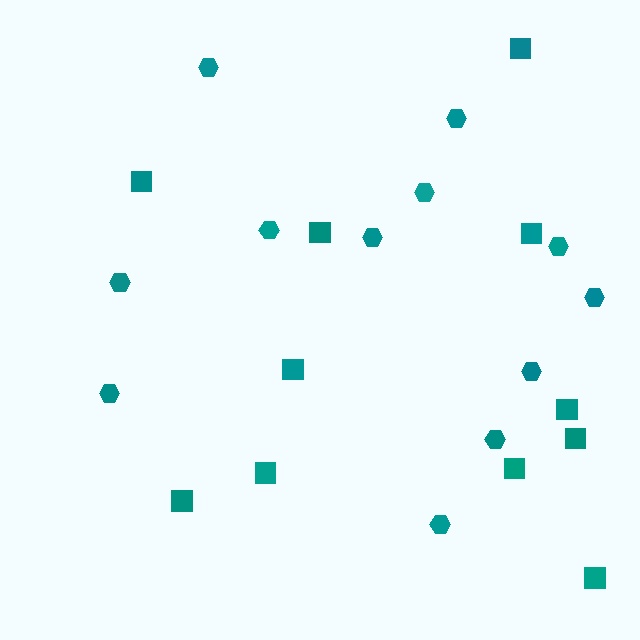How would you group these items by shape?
There are 2 groups: one group of hexagons (12) and one group of squares (11).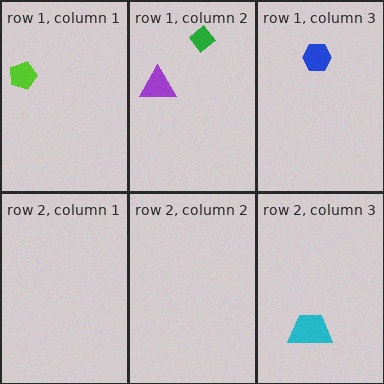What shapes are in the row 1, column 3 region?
The blue hexagon.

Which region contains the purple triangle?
The row 1, column 2 region.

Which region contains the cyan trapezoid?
The row 2, column 3 region.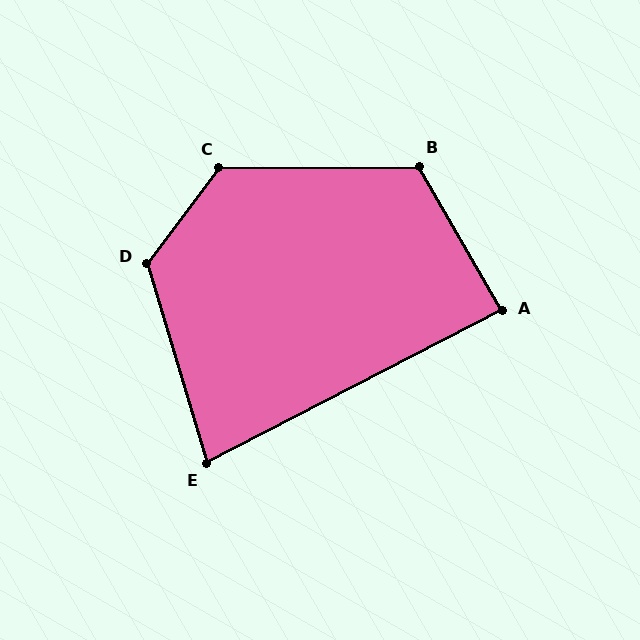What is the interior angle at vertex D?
Approximately 126 degrees (obtuse).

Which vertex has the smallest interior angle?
E, at approximately 79 degrees.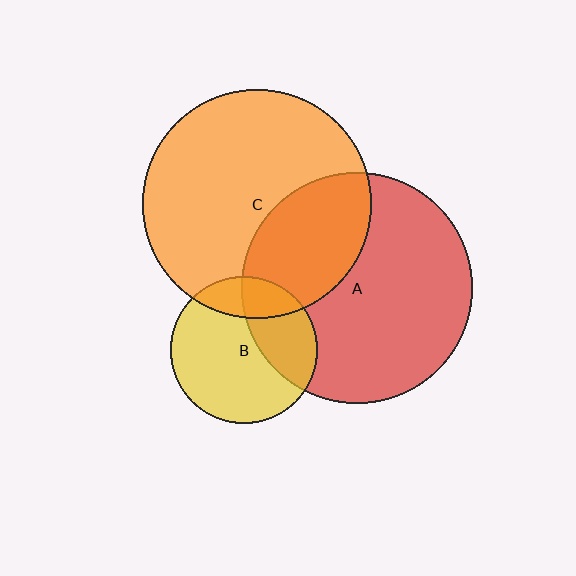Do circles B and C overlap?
Yes.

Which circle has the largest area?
Circle A (red).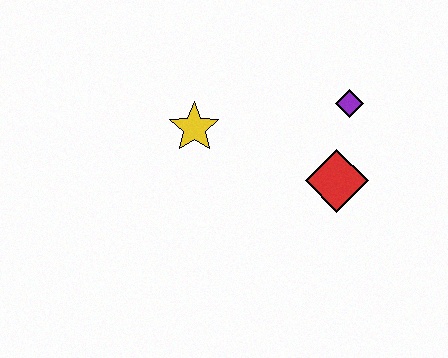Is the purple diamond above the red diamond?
Yes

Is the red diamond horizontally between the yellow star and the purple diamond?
Yes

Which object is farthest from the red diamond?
The yellow star is farthest from the red diamond.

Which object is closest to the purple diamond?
The red diamond is closest to the purple diamond.